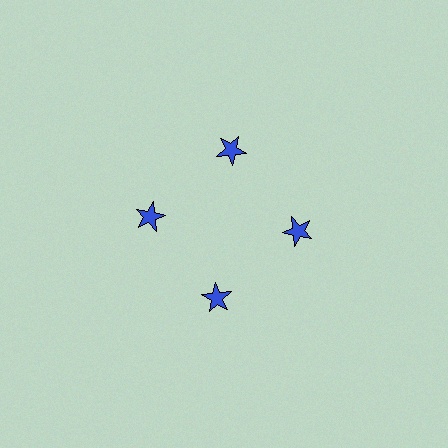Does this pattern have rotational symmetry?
Yes, this pattern has 4-fold rotational symmetry. It looks the same after rotating 90 degrees around the center.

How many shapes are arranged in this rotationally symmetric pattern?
There are 4 shapes, arranged in 4 groups of 1.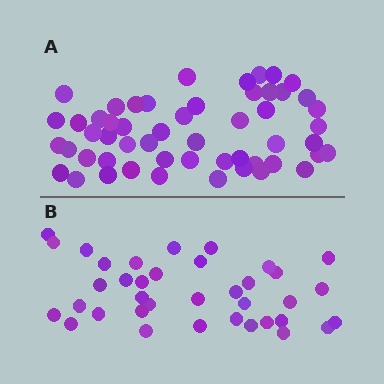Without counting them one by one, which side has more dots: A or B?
Region A (the top region) has more dots.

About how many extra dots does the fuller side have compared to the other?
Region A has approximately 15 more dots than region B.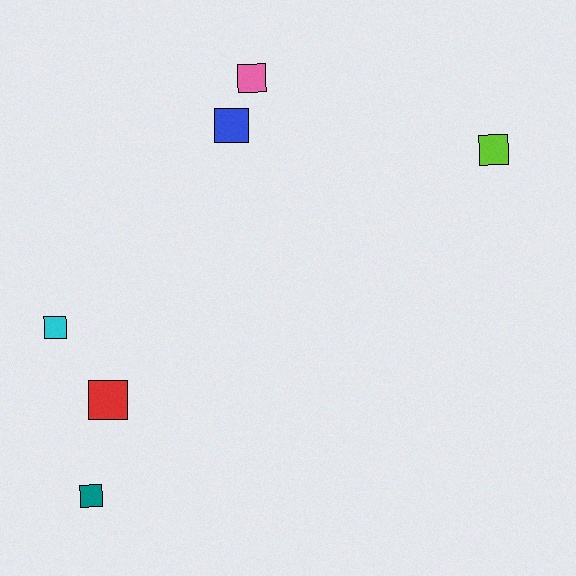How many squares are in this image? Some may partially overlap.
There are 6 squares.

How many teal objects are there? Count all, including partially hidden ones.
There is 1 teal object.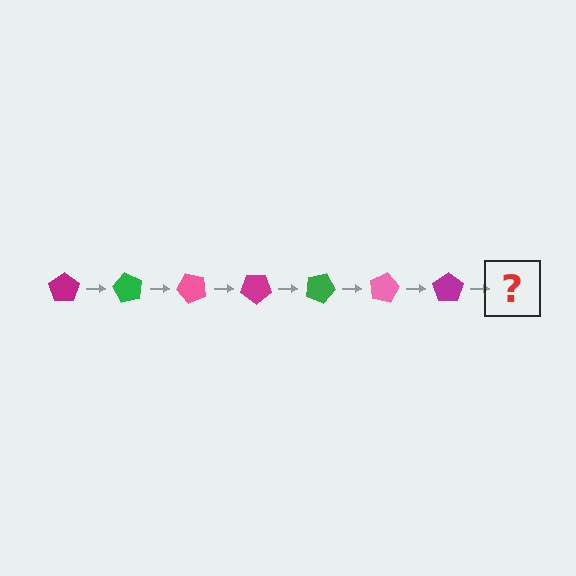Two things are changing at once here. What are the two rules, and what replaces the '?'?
The two rules are that it rotates 60 degrees each step and the color cycles through magenta, green, and pink. The '?' should be a green pentagon, rotated 420 degrees from the start.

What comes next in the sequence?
The next element should be a green pentagon, rotated 420 degrees from the start.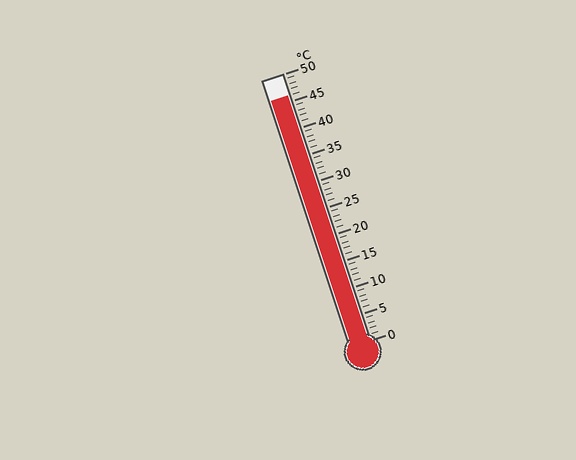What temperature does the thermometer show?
The thermometer shows approximately 46°C.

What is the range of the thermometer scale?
The thermometer scale ranges from 0°C to 50°C.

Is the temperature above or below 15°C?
The temperature is above 15°C.